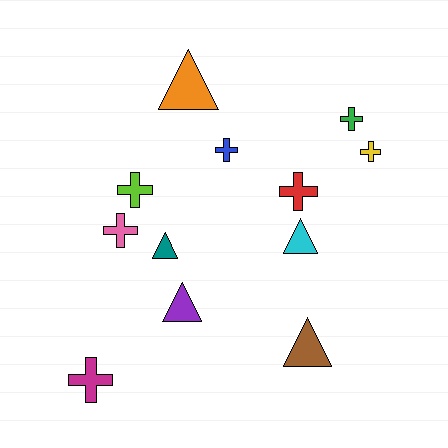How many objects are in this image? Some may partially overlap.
There are 12 objects.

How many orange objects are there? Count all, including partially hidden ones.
There is 1 orange object.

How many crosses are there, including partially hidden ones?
There are 7 crosses.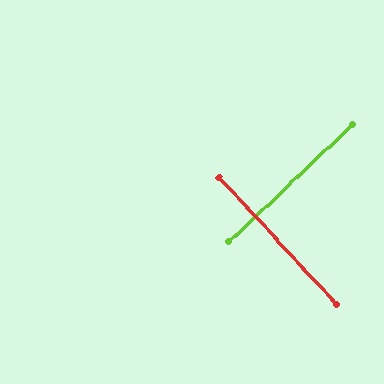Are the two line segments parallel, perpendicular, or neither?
Perpendicular — they meet at approximately 90°.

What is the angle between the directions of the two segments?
Approximately 90 degrees.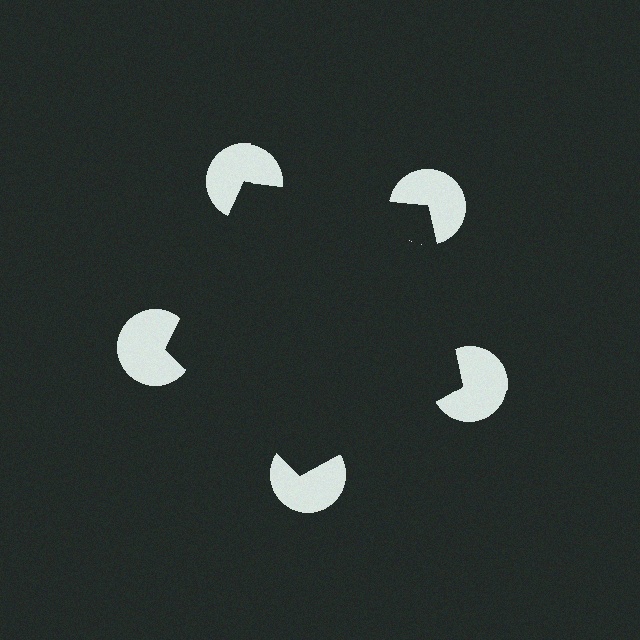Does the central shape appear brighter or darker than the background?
It typically appears slightly darker than the background, even though no actual brightness change is drawn.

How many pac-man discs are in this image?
There are 5 — one at each vertex of the illusory pentagon.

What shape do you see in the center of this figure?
An illusory pentagon — its edges are inferred from the aligned wedge cuts in the pac-man discs, not physically drawn.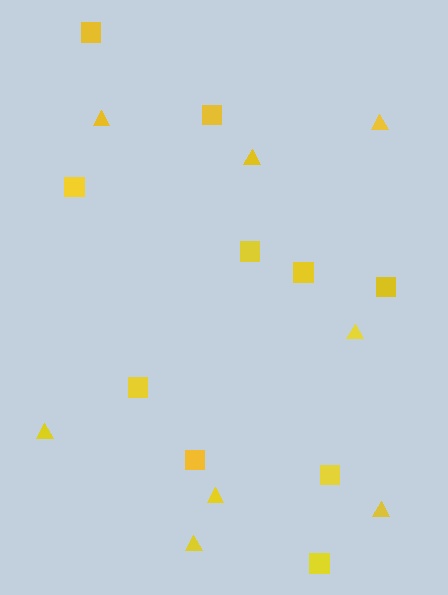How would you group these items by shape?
There are 2 groups: one group of triangles (8) and one group of squares (10).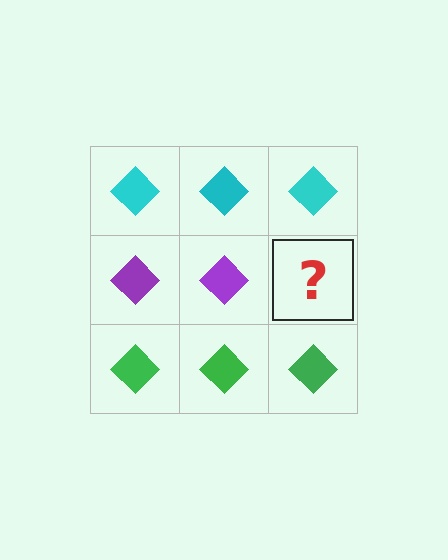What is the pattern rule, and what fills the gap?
The rule is that each row has a consistent color. The gap should be filled with a purple diamond.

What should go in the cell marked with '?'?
The missing cell should contain a purple diamond.